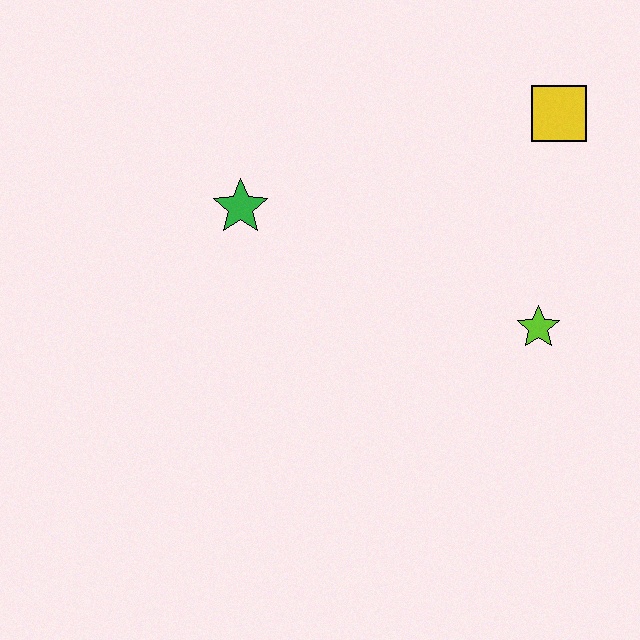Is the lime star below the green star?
Yes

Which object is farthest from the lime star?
The green star is farthest from the lime star.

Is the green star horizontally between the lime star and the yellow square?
No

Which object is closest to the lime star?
The yellow square is closest to the lime star.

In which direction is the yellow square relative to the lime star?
The yellow square is above the lime star.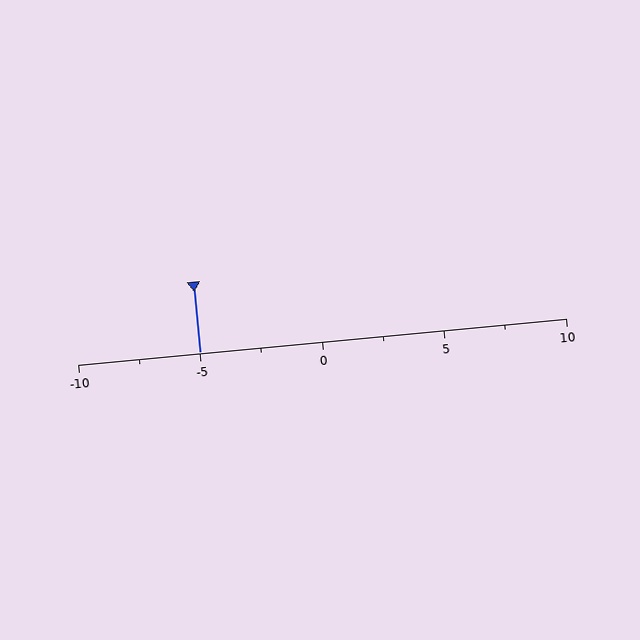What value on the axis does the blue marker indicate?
The marker indicates approximately -5.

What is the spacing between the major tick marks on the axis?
The major ticks are spaced 5 apart.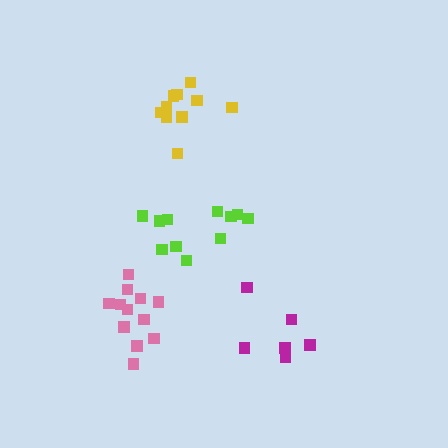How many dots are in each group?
Group 1: 12 dots, Group 2: 6 dots, Group 3: 11 dots, Group 4: 10 dots (39 total).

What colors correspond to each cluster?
The clusters are colored: pink, magenta, lime, yellow.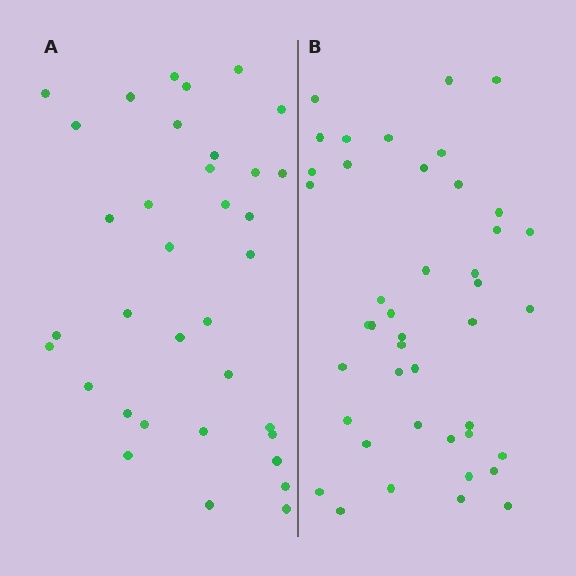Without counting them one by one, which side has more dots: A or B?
Region B (the right region) has more dots.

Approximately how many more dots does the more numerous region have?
Region B has roughly 8 or so more dots than region A.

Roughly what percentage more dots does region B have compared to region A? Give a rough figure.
About 25% more.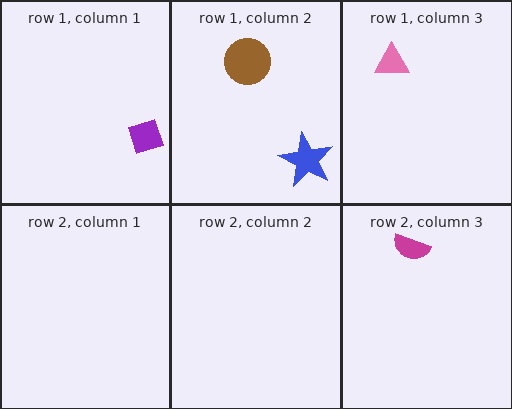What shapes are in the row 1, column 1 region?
The purple diamond.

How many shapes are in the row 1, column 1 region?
1.